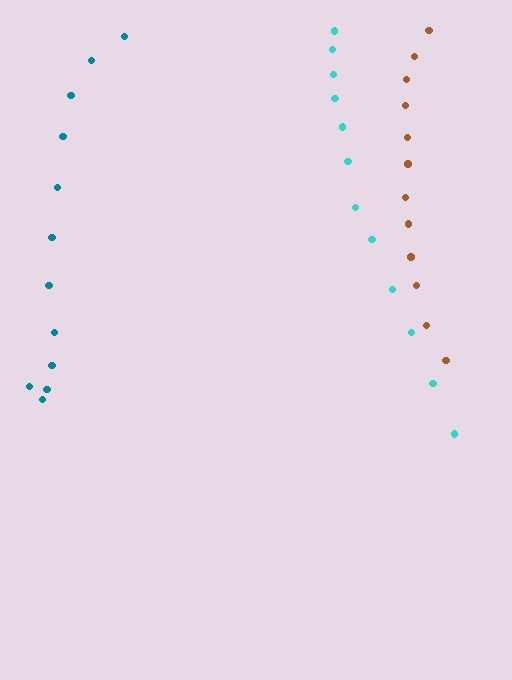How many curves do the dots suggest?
There are 3 distinct paths.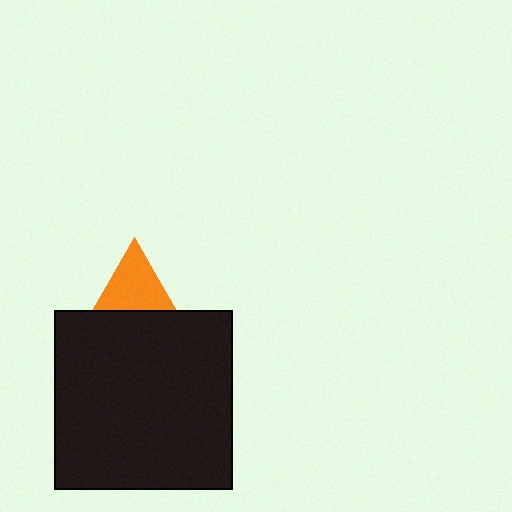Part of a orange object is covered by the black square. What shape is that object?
It is a triangle.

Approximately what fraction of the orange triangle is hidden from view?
Roughly 52% of the orange triangle is hidden behind the black square.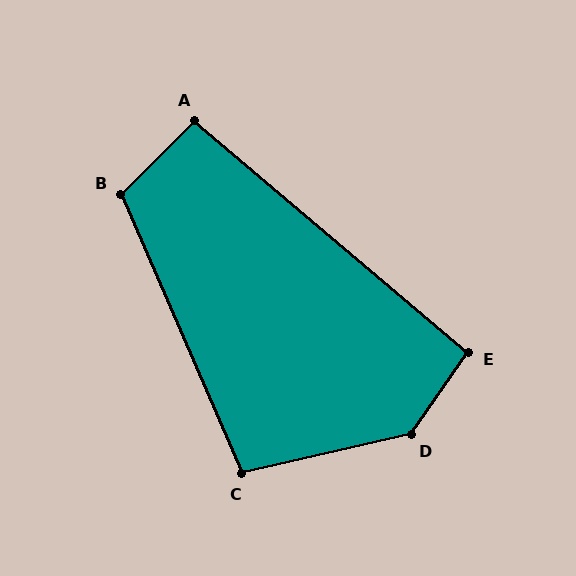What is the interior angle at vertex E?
Approximately 95 degrees (obtuse).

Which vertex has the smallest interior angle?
A, at approximately 95 degrees.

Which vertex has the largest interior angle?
D, at approximately 138 degrees.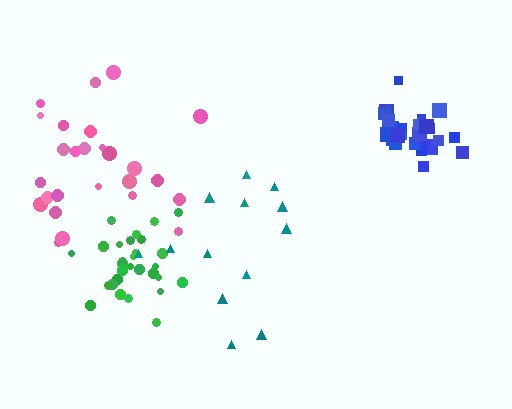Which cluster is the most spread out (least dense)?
Teal.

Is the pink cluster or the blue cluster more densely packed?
Blue.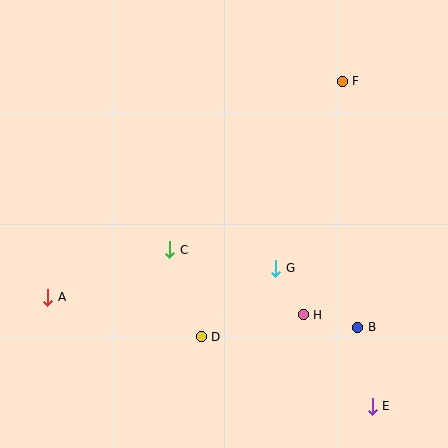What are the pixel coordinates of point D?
Point D is at (201, 337).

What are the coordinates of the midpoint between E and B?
The midpoint between E and B is at (365, 367).